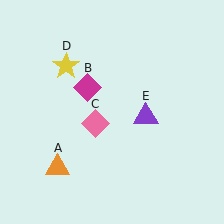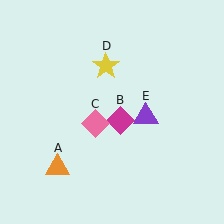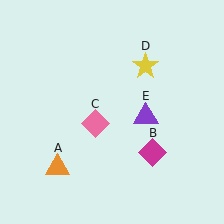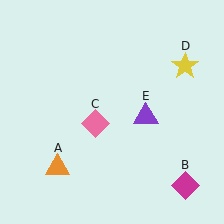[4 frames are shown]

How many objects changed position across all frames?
2 objects changed position: magenta diamond (object B), yellow star (object D).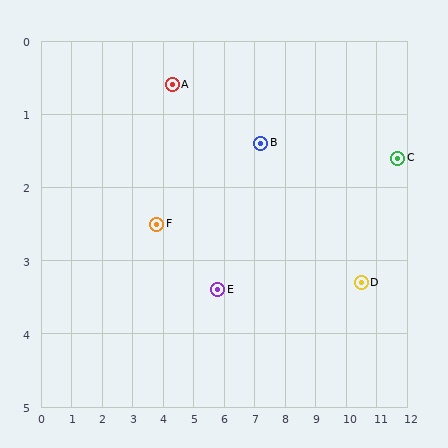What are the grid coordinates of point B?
Point B is at approximately (7.2, 1.4).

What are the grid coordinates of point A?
Point A is at approximately (4.3, 0.6).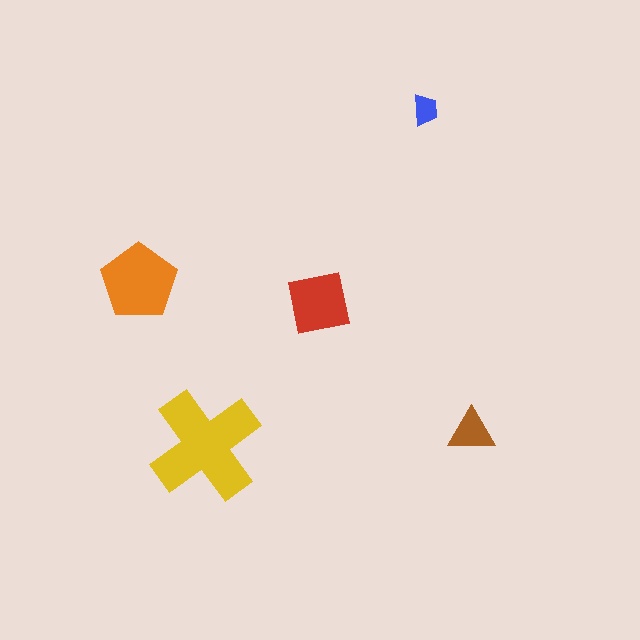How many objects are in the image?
There are 5 objects in the image.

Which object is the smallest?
The blue trapezoid.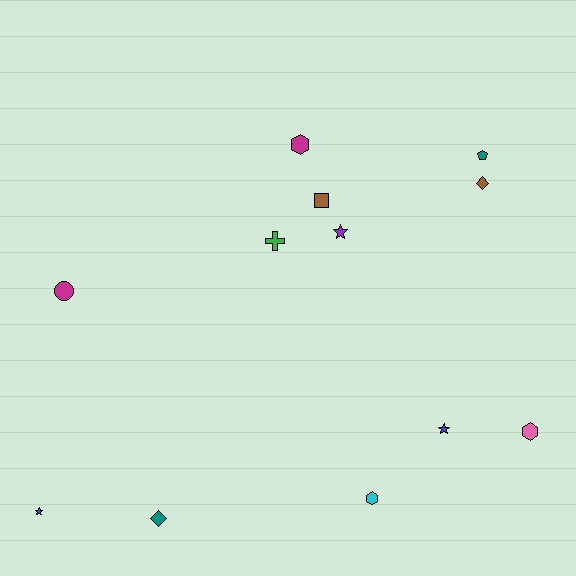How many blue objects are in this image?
There are 2 blue objects.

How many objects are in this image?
There are 12 objects.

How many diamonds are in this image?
There are 2 diamonds.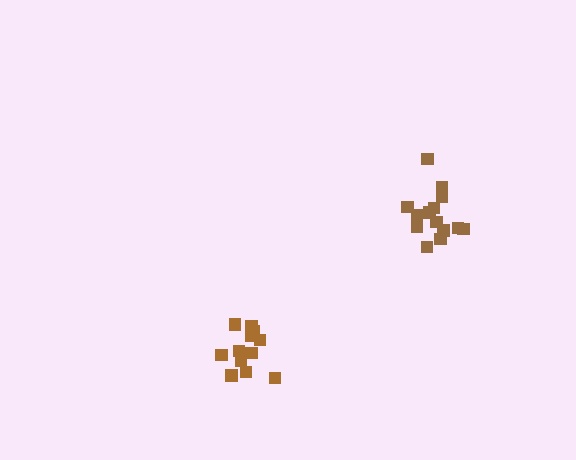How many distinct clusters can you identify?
There are 2 distinct clusters.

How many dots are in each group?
Group 1: 13 dots, Group 2: 15 dots (28 total).